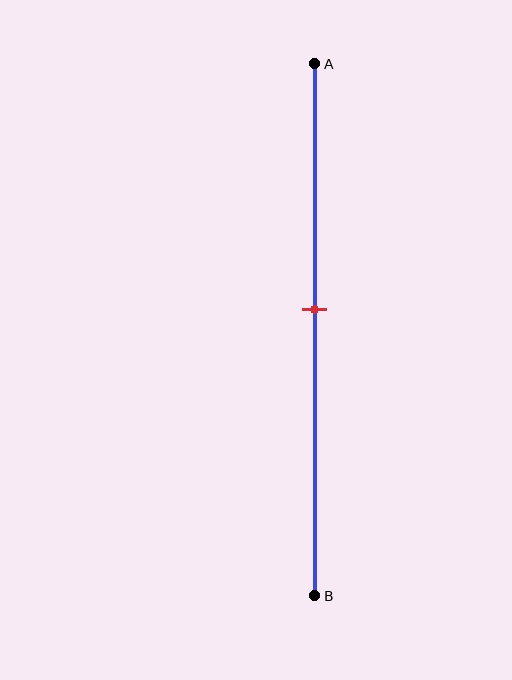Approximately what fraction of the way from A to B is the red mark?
The red mark is approximately 45% of the way from A to B.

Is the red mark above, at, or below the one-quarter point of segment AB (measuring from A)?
The red mark is below the one-quarter point of segment AB.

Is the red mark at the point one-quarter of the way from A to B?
No, the mark is at about 45% from A, not at the 25% one-quarter point.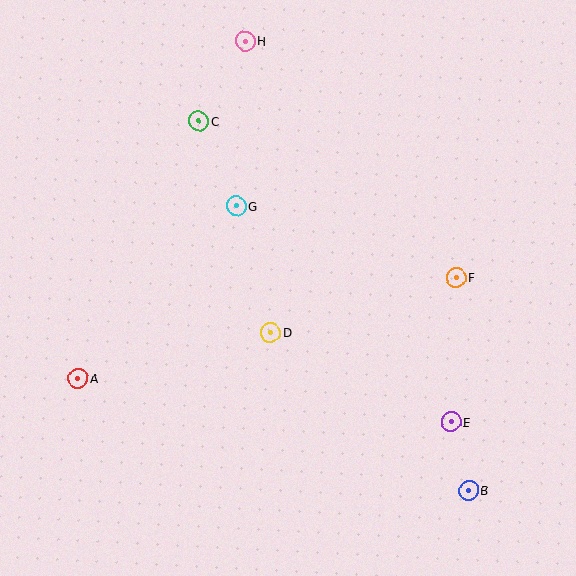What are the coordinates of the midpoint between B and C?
The midpoint between B and C is at (334, 306).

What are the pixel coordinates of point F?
Point F is at (456, 277).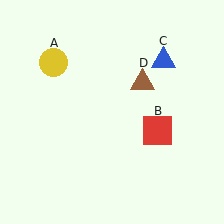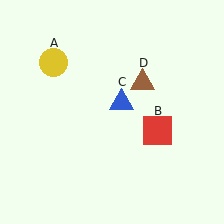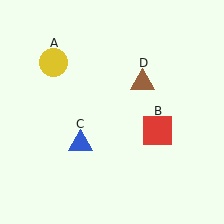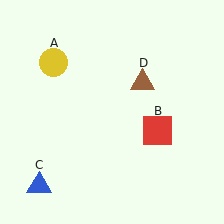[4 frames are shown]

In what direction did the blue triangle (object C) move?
The blue triangle (object C) moved down and to the left.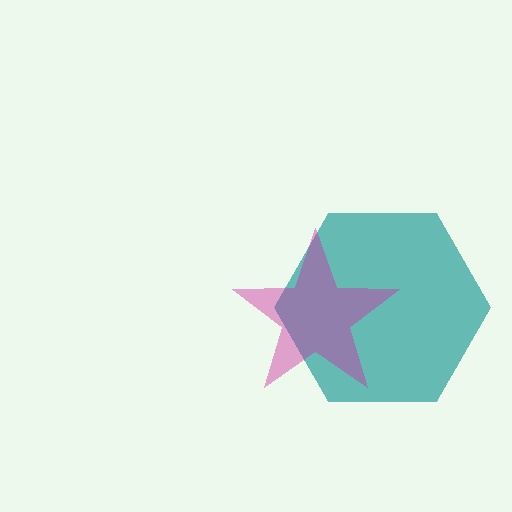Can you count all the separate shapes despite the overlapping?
Yes, there are 2 separate shapes.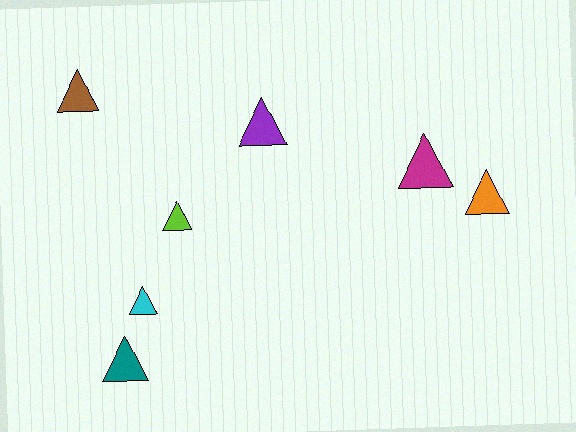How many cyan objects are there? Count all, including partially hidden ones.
There is 1 cyan object.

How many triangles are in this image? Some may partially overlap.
There are 7 triangles.